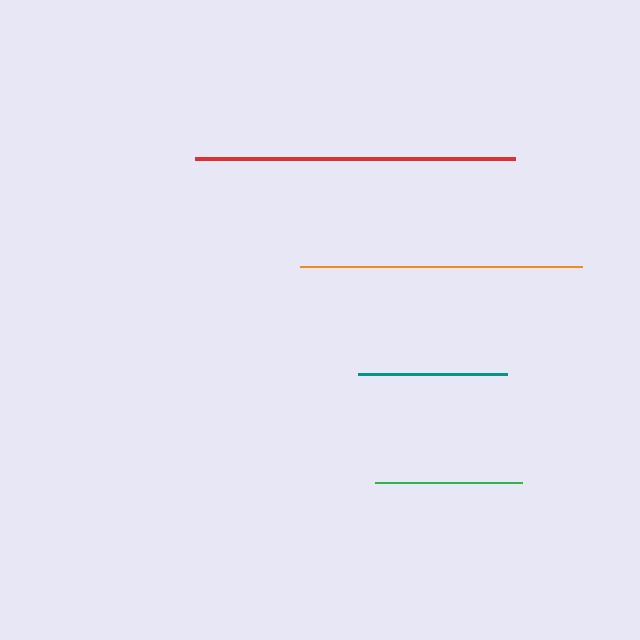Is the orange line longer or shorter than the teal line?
The orange line is longer than the teal line.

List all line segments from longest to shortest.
From longest to shortest: red, orange, teal, green.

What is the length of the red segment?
The red segment is approximately 320 pixels long.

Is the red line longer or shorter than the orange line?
The red line is longer than the orange line.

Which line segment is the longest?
The red line is the longest at approximately 320 pixels.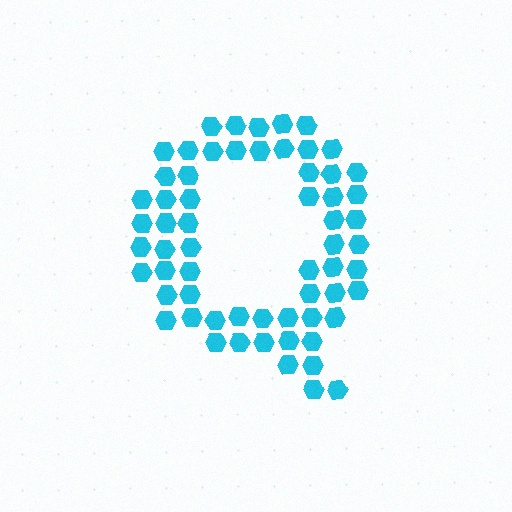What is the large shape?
The large shape is the letter Q.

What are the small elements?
The small elements are hexagons.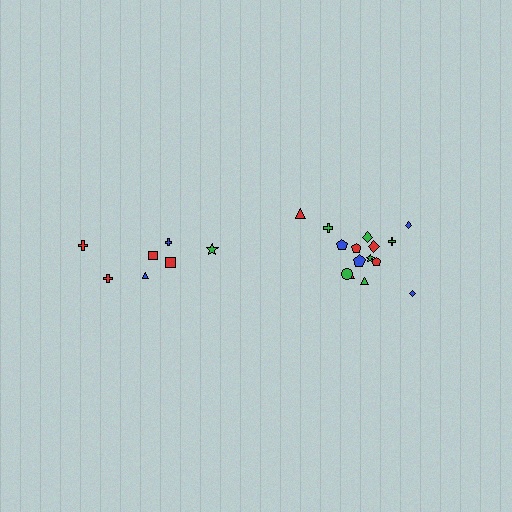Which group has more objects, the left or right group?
The right group.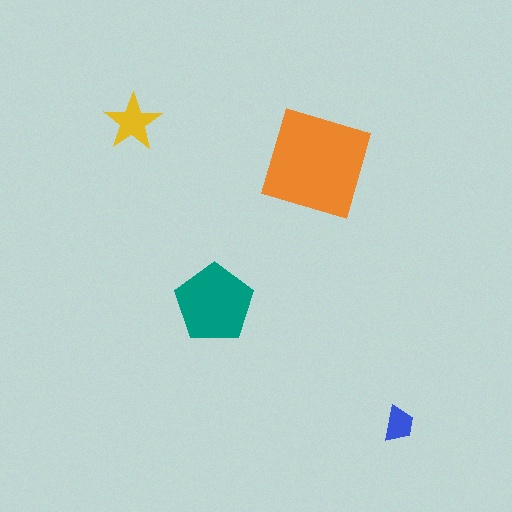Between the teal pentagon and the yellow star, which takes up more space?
The teal pentagon.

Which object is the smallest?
The blue trapezoid.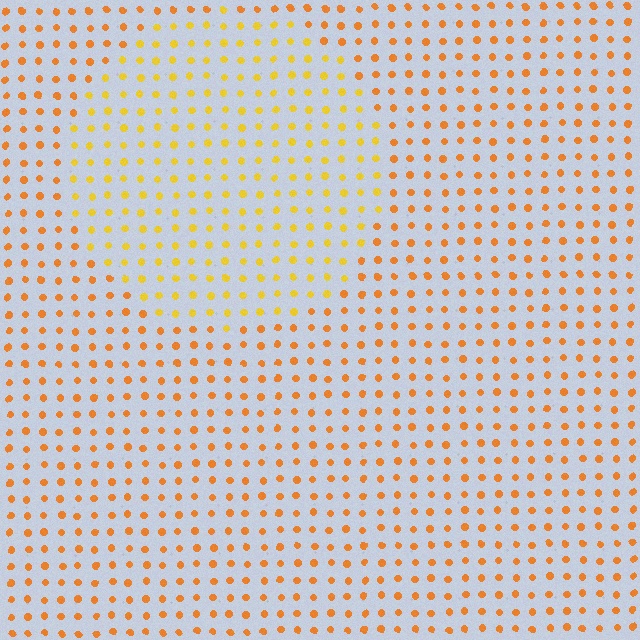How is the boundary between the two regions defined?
The boundary is defined purely by a slight shift in hue (about 24 degrees). Spacing, size, and orientation are identical on both sides.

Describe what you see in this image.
The image is filled with small orange elements in a uniform arrangement. A circle-shaped region is visible where the elements are tinted to a slightly different hue, forming a subtle color boundary.